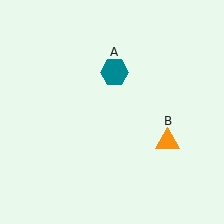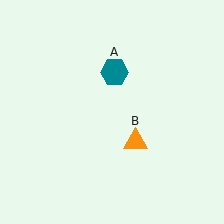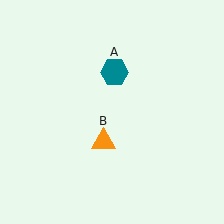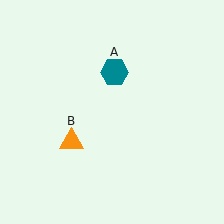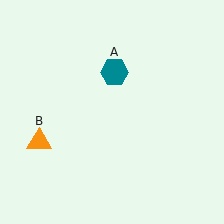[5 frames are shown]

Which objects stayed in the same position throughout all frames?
Teal hexagon (object A) remained stationary.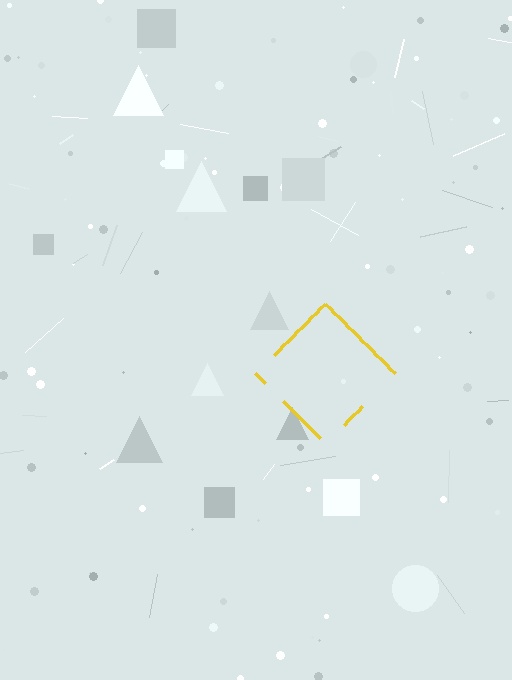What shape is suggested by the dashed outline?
The dashed outline suggests a diamond.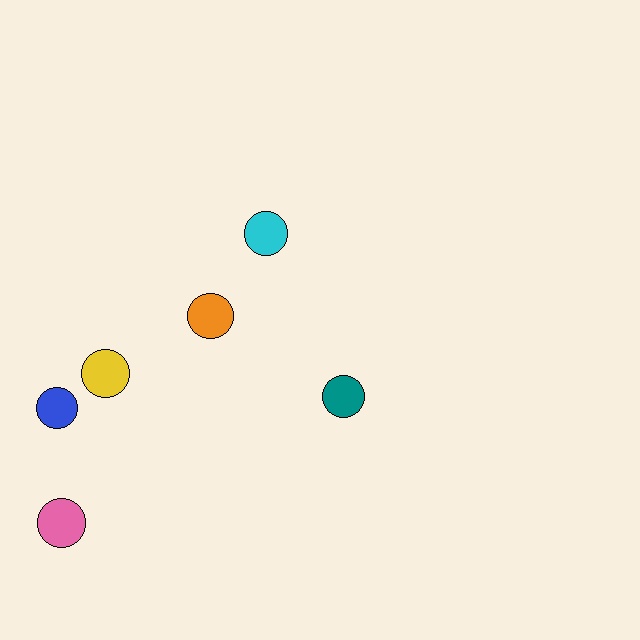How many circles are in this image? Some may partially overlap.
There are 6 circles.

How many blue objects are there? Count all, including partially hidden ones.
There is 1 blue object.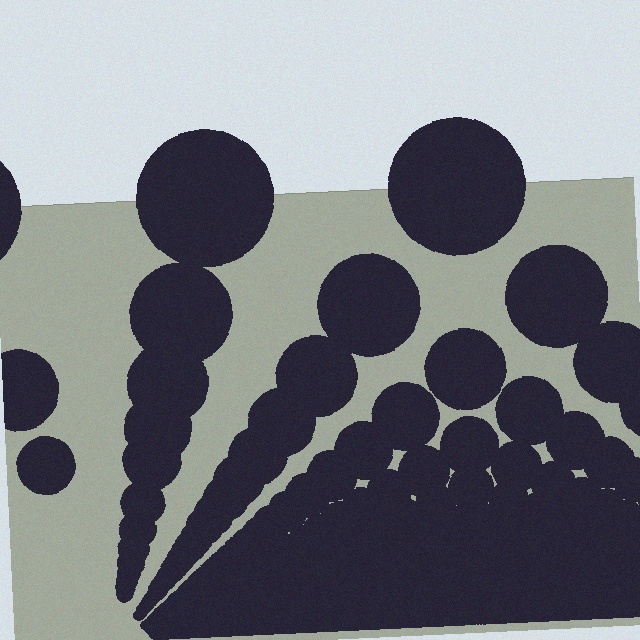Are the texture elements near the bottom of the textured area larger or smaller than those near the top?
Smaller. The gradient is inverted — elements near the bottom are smaller and denser.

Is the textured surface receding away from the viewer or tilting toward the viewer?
The surface appears to tilt toward the viewer. Texture elements get larger and sparser toward the top.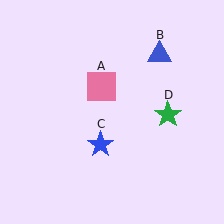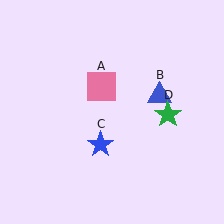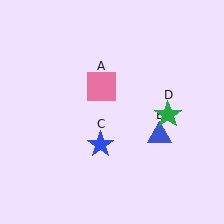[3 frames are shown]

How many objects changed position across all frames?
1 object changed position: blue triangle (object B).